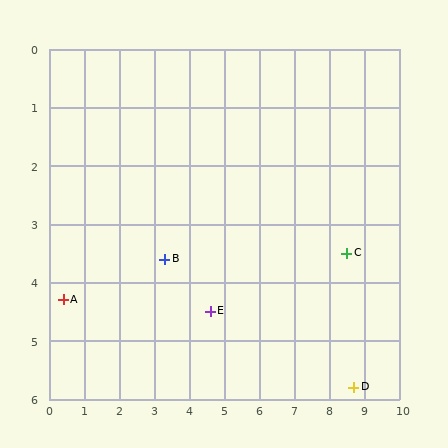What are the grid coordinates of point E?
Point E is at approximately (4.6, 4.5).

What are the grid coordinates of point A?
Point A is at approximately (0.4, 4.3).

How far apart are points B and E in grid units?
Points B and E are about 1.6 grid units apart.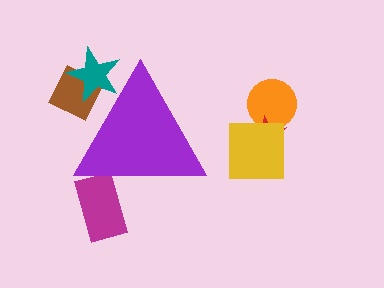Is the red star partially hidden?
No, the red star is fully visible.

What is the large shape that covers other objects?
A purple triangle.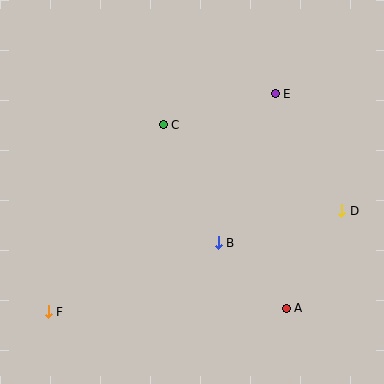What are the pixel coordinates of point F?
Point F is at (48, 312).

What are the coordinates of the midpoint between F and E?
The midpoint between F and E is at (162, 203).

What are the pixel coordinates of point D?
Point D is at (342, 211).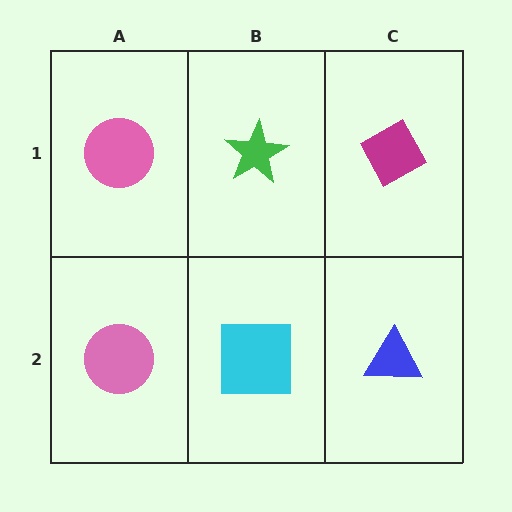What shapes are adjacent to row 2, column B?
A green star (row 1, column B), a pink circle (row 2, column A), a blue triangle (row 2, column C).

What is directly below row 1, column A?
A pink circle.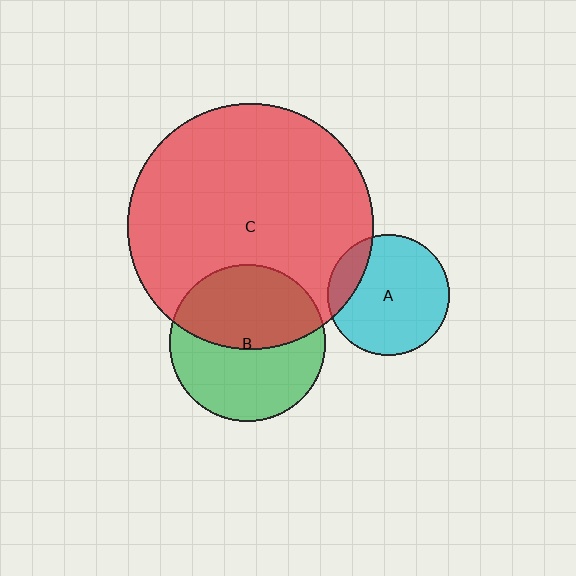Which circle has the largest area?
Circle C (red).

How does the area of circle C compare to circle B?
Approximately 2.5 times.